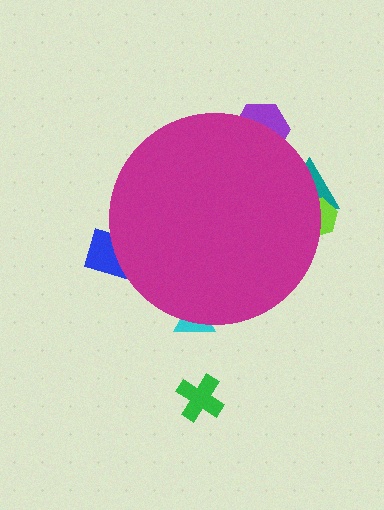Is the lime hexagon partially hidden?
Yes, the lime hexagon is partially hidden behind the magenta circle.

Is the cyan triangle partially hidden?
Yes, the cyan triangle is partially hidden behind the magenta circle.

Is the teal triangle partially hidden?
Yes, the teal triangle is partially hidden behind the magenta circle.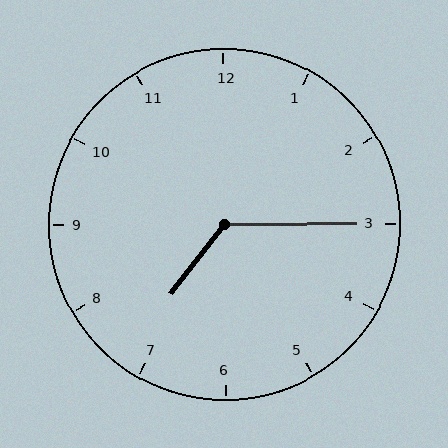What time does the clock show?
7:15.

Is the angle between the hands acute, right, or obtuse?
It is obtuse.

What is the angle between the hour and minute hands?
Approximately 128 degrees.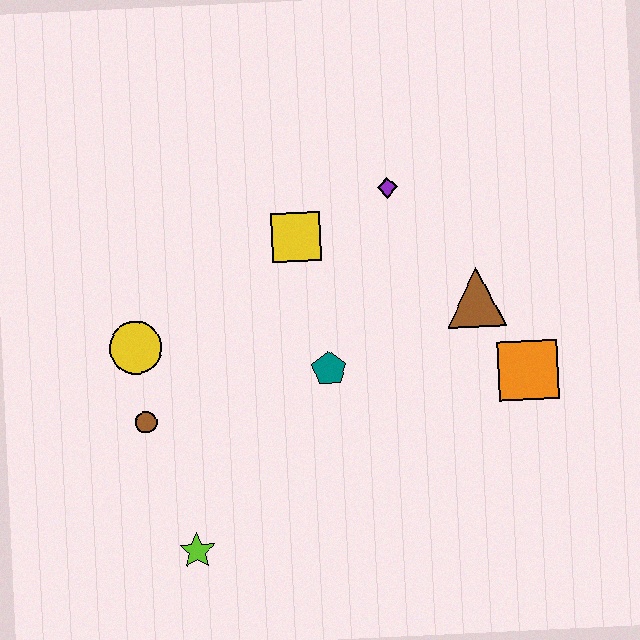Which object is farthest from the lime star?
The purple diamond is farthest from the lime star.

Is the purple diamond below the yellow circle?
No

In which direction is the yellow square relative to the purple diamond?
The yellow square is to the left of the purple diamond.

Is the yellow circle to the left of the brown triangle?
Yes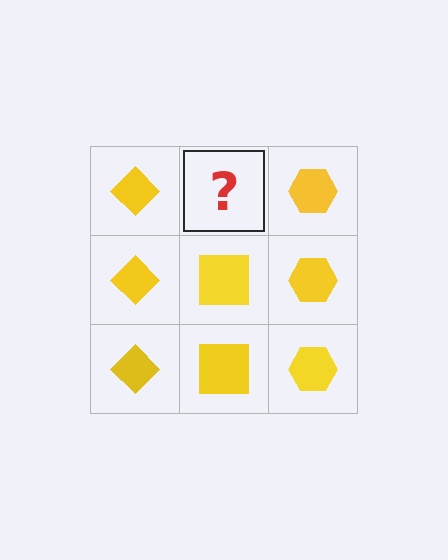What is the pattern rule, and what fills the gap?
The rule is that each column has a consistent shape. The gap should be filled with a yellow square.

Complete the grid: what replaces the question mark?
The question mark should be replaced with a yellow square.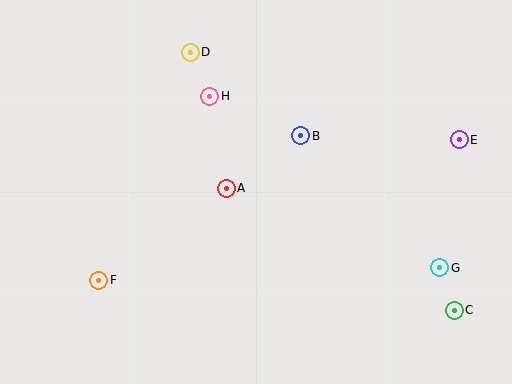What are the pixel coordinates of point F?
Point F is at (99, 280).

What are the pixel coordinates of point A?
Point A is at (226, 188).